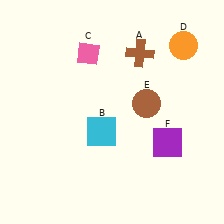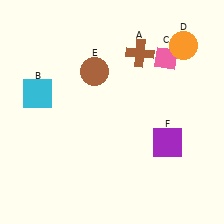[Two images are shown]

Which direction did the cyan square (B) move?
The cyan square (B) moved left.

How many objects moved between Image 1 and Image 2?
3 objects moved between the two images.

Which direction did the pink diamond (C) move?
The pink diamond (C) moved right.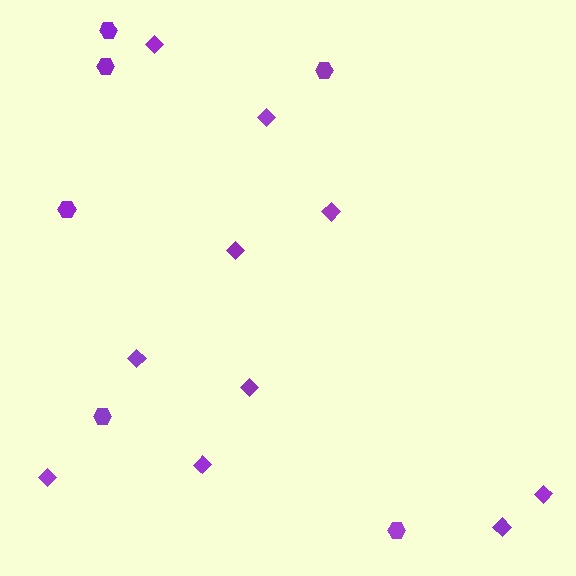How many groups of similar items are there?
There are 2 groups: one group of hexagons (6) and one group of diamonds (10).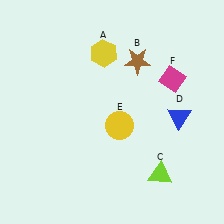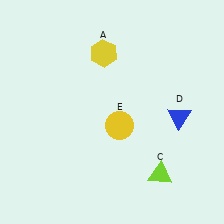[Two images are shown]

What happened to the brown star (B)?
The brown star (B) was removed in Image 2. It was in the top-right area of Image 1.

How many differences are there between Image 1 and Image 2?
There are 2 differences between the two images.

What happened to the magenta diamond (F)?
The magenta diamond (F) was removed in Image 2. It was in the top-right area of Image 1.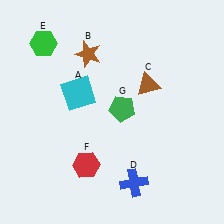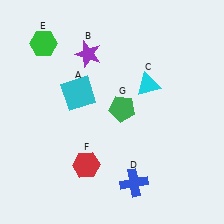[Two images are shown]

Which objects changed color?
B changed from brown to purple. C changed from brown to cyan.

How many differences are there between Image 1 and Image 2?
There are 2 differences between the two images.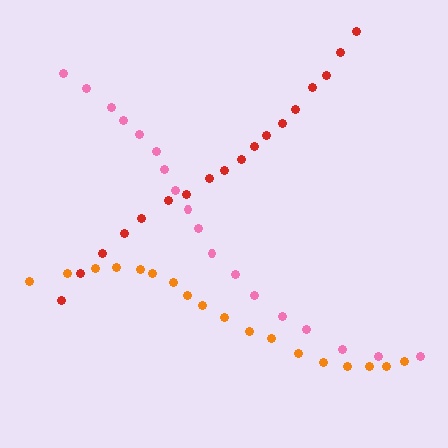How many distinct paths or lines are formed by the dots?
There are 3 distinct paths.